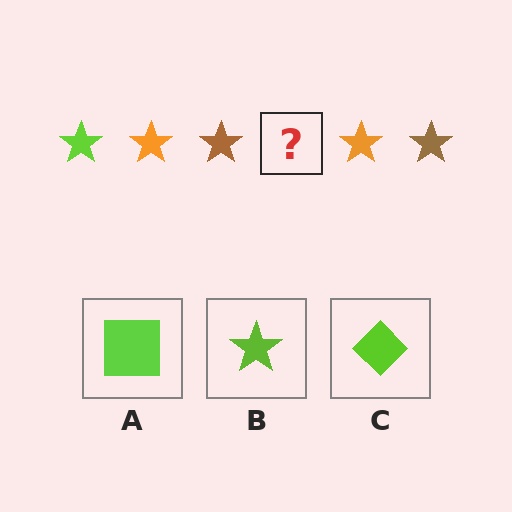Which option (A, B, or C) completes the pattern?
B.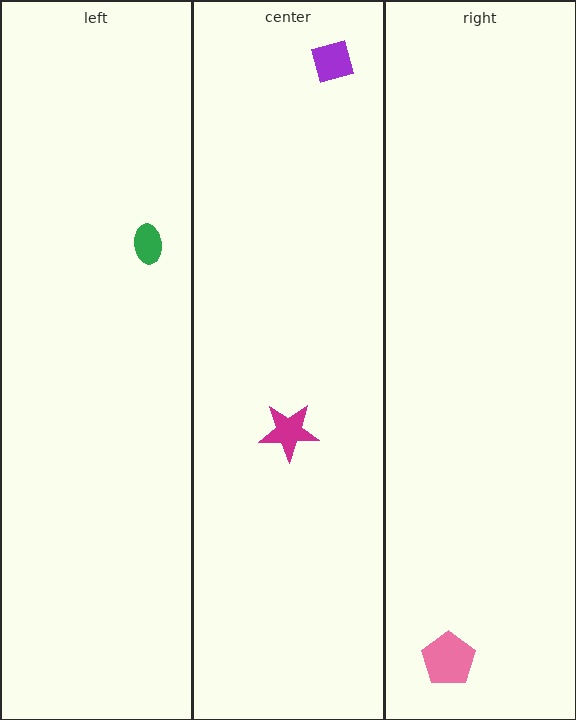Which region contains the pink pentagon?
The right region.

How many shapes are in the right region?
1.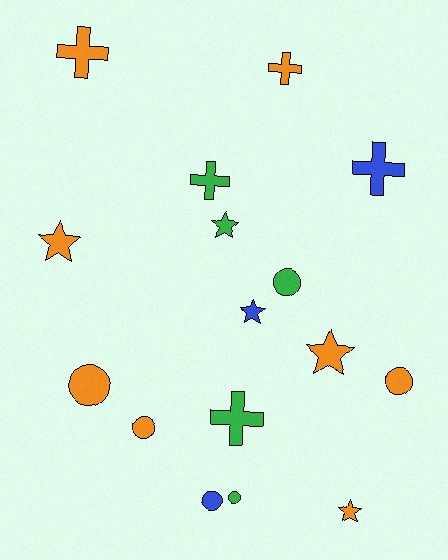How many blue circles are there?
There is 1 blue circle.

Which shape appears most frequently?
Circle, with 6 objects.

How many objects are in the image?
There are 16 objects.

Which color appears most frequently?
Orange, with 8 objects.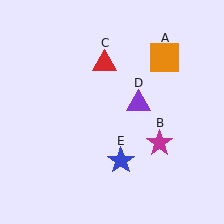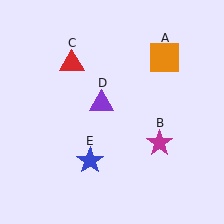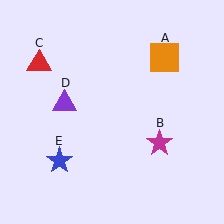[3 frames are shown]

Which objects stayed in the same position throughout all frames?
Orange square (object A) and magenta star (object B) remained stationary.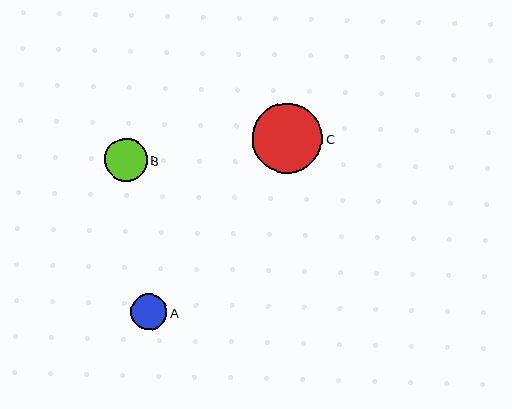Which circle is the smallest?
Circle A is the smallest with a size of approximately 36 pixels.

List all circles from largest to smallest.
From largest to smallest: C, B, A.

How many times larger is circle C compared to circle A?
Circle C is approximately 1.9 times the size of circle A.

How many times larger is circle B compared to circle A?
Circle B is approximately 1.2 times the size of circle A.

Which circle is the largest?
Circle C is the largest with a size of approximately 70 pixels.